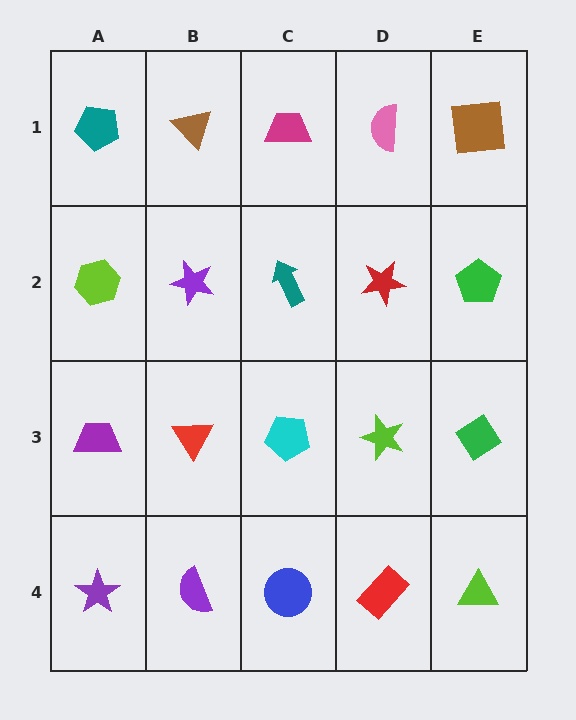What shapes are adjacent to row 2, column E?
A brown square (row 1, column E), a green diamond (row 3, column E), a red star (row 2, column D).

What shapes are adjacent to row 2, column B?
A brown triangle (row 1, column B), a red triangle (row 3, column B), a lime hexagon (row 2, column A), a teal arrow (row 2, column C).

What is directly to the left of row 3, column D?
A cyan pentagon.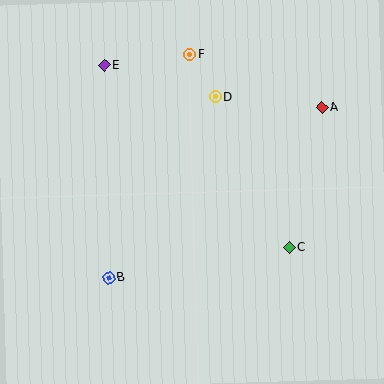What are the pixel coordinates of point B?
Point B is at (109, 278).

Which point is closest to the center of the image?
Point D at (215, 97) is closest to the center.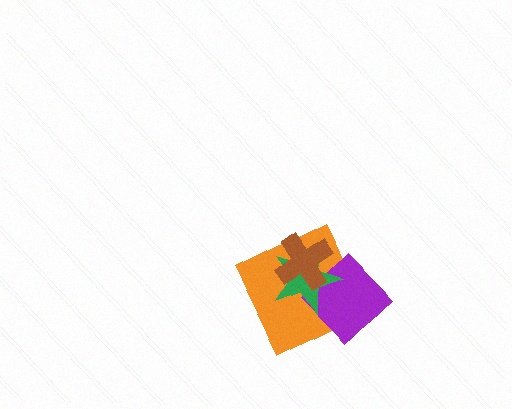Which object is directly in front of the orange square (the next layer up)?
The purple diamond is directly in front of the orange square.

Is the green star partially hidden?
Yes, it is partially covered by another shape.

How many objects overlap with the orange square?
3 objects overlap with the orange square.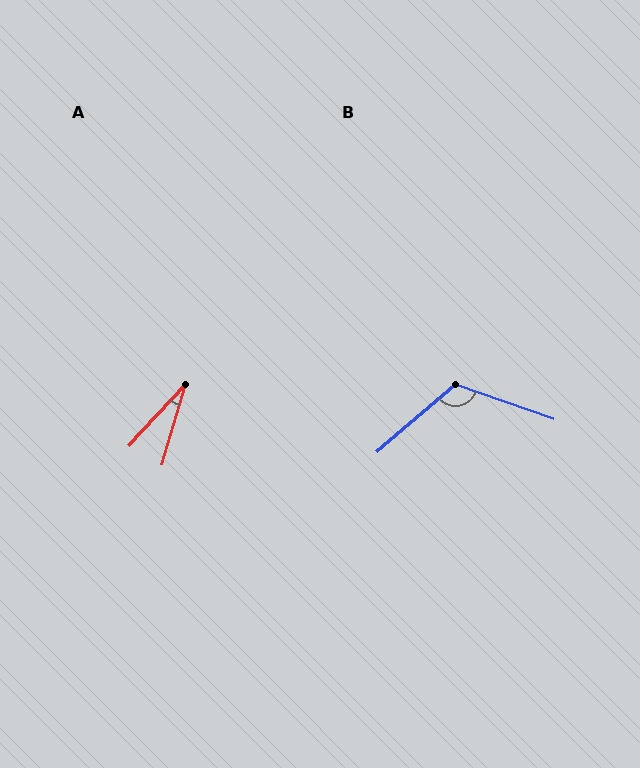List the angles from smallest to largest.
A (26°), B (120°).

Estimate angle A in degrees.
Approximately 26 degrees.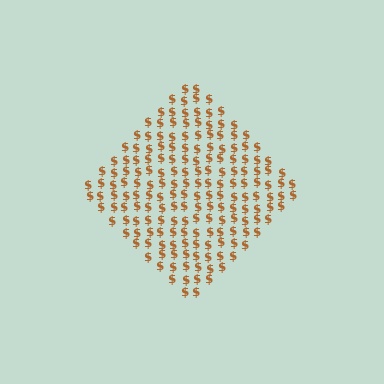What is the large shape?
The large shape is a diamond.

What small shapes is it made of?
It is made of small dollar signs.